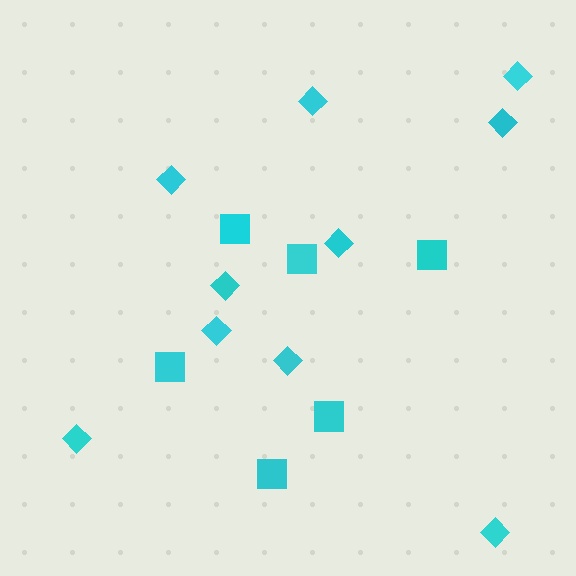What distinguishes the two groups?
There are 2 groups: one group of squares (6) and one group of diamonds (10).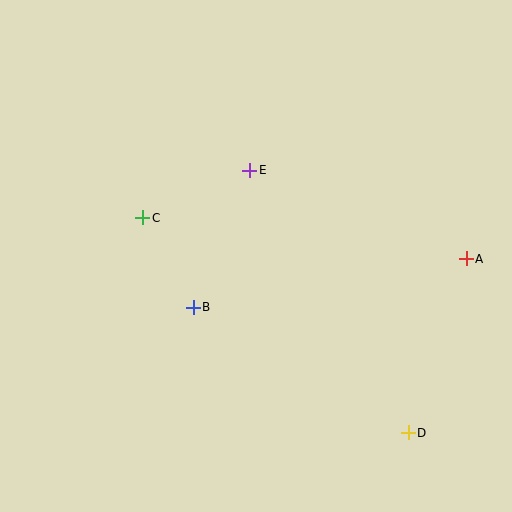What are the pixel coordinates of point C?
Point C is at (143, 218).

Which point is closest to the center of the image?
Point B at (193, 307) is closest to the center.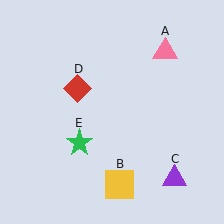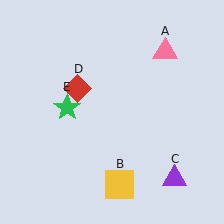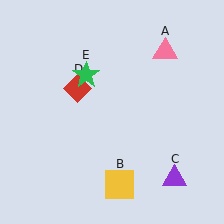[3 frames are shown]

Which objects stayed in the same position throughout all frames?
Pink triangle (object A) and yellow square (object B) and purple triangle (object C) and red diamond (object D) remained stationary.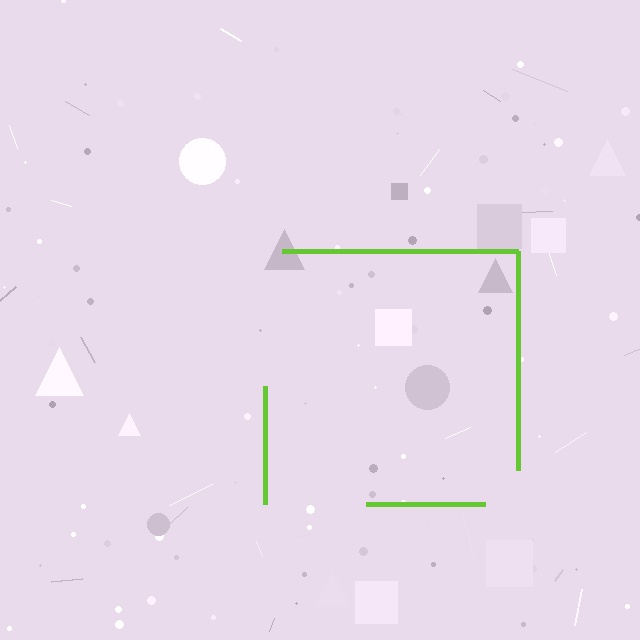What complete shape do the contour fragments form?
The contour fragments form a square.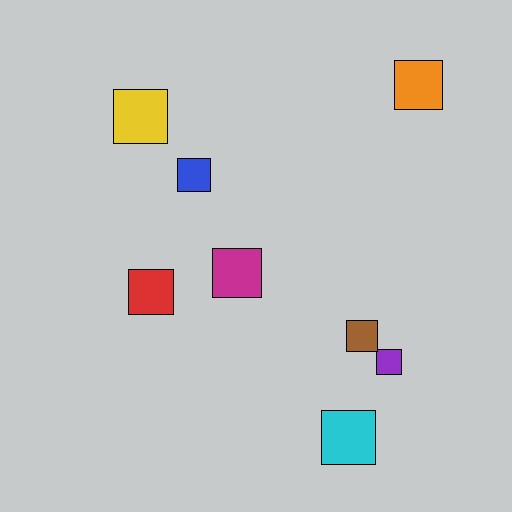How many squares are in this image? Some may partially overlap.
There are 8 squares.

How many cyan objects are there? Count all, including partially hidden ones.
There is 1 cyan object.